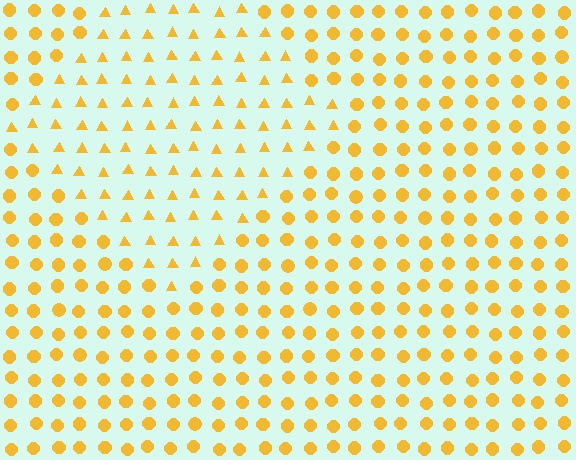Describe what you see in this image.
The image is filled with small yellow elements arranged in a uniform grid. A diamond-shaped region contains triangles, while the surrounding area contains circles. The boundary is defined purely by the change in element shape.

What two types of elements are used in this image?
The image uses triangles inside the diamond region and circles outside it.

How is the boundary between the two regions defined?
The boundary is defined by a change in element shape: triangles inside vs. circles outside. All elements share the same color and spacing.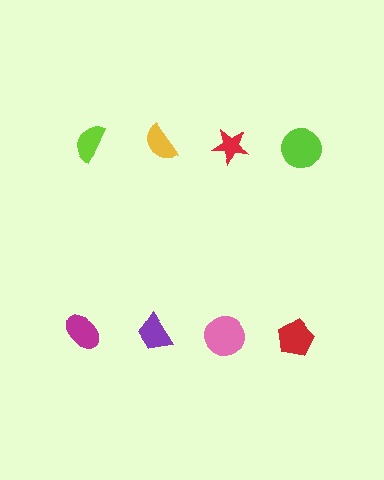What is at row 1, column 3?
A red star.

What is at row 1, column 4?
A lime circle.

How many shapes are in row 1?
4 shapes.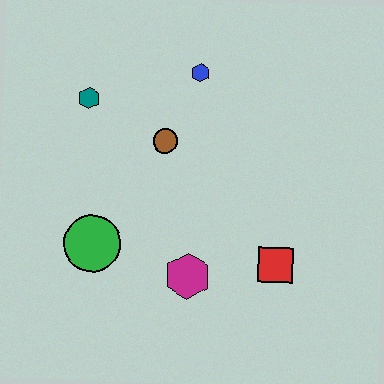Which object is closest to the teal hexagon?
The brown circle is closest to the teal hexagon.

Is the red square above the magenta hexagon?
Yes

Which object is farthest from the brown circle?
The red square is farthest from the brown circle.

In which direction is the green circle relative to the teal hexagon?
The green circle is below the teal hexagon.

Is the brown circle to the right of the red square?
No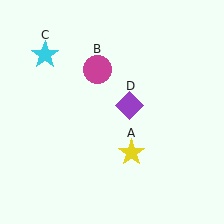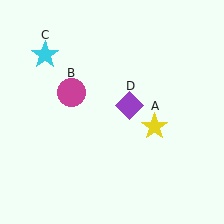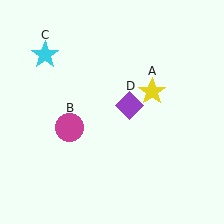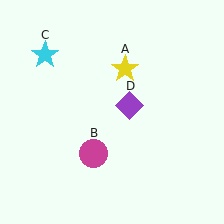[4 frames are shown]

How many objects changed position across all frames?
2 objects changed position: yellow star (object A), magenta circle (object B).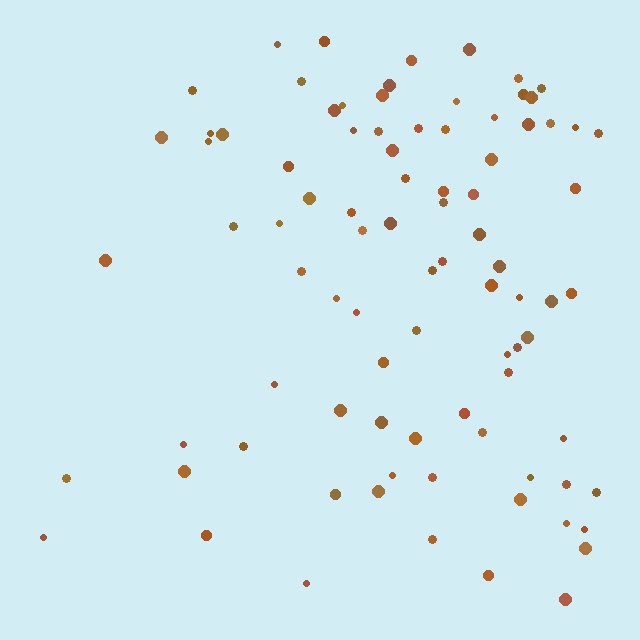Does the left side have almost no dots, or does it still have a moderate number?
Still a moderate number, just noticeably fewer than the right.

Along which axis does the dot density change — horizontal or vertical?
Horizontal.